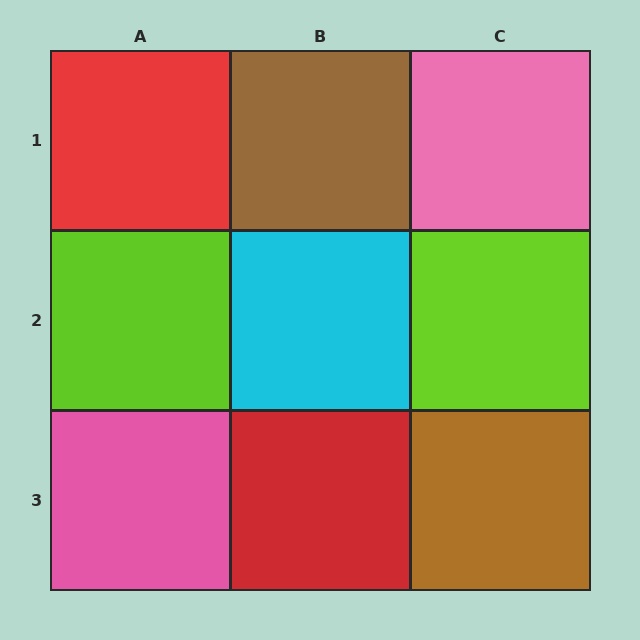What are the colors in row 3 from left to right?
Pink, red, brown.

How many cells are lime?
2 cells are lime.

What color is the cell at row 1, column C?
Pink.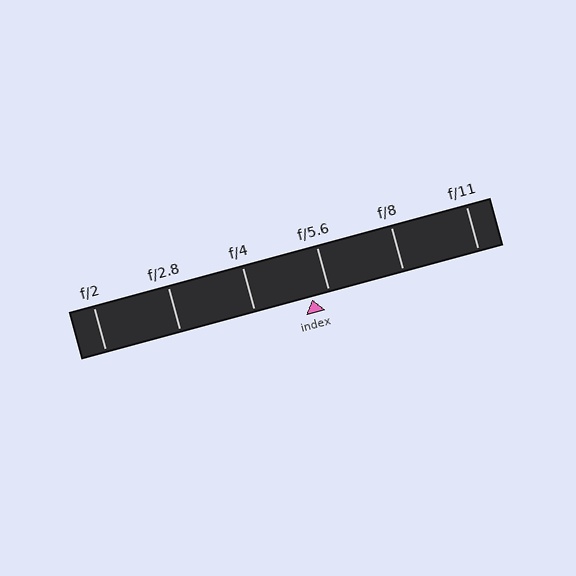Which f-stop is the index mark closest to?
The index mark is closest to f/5.6.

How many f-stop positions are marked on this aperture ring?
There are 6 f-stop positions marked.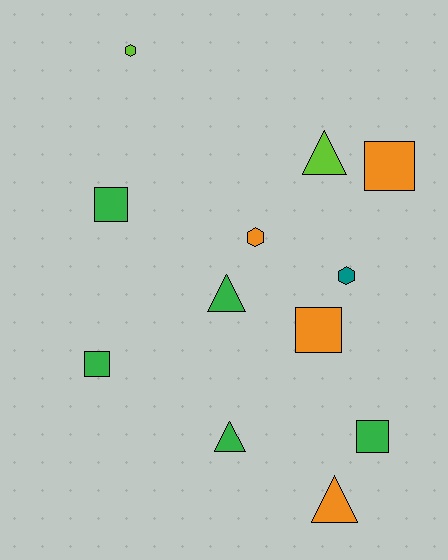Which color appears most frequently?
Green, with 5 objects.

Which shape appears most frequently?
Square, with 5 objects.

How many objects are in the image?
There are 12 objects.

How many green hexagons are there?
There are no green hexagons.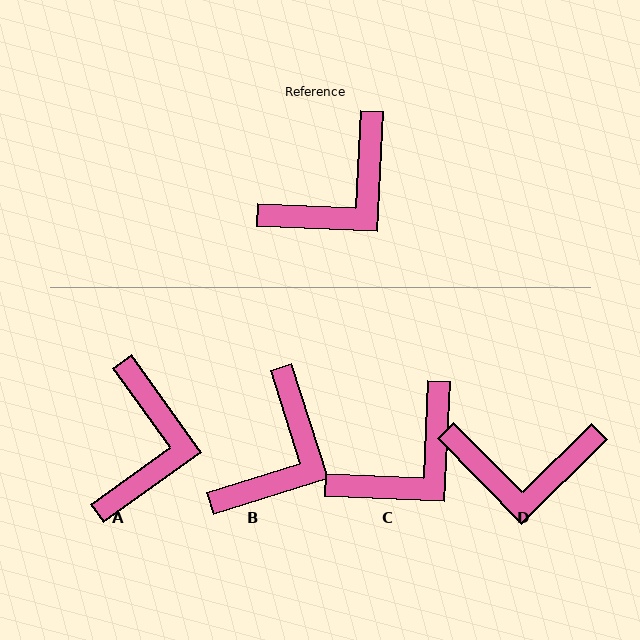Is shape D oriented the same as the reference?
No, it is off by about 43 degrees.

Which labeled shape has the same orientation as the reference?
C.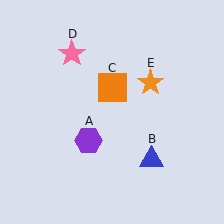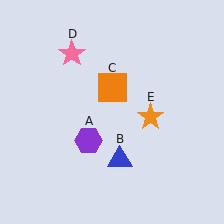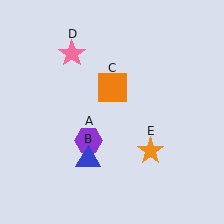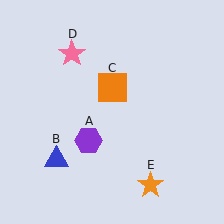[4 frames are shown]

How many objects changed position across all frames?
2 objects changed position: blue triangle (object B), orange star (object E).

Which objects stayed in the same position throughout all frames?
Purple hexagon (object A) and orange square (object C) and pink star (object D) remained stationary.